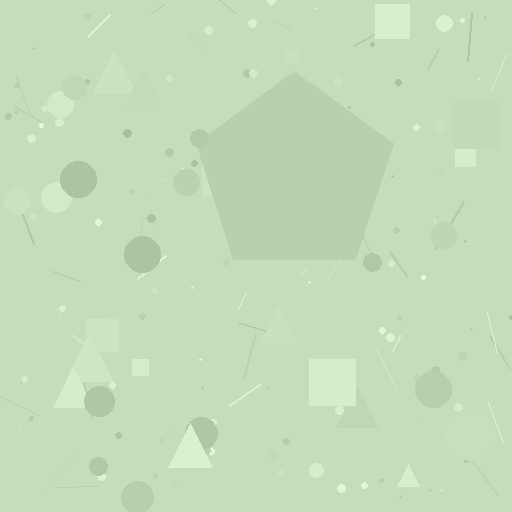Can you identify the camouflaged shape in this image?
The camouflaged shape is a pentagon.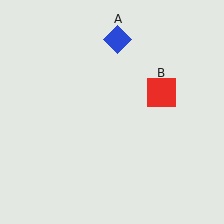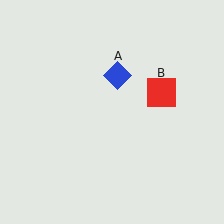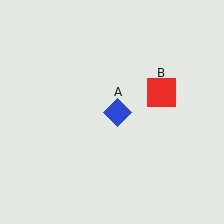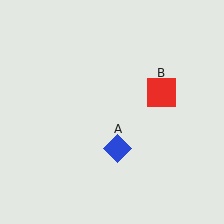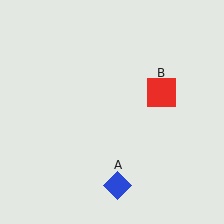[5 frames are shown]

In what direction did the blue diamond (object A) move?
The blue diamond (object A) moved down.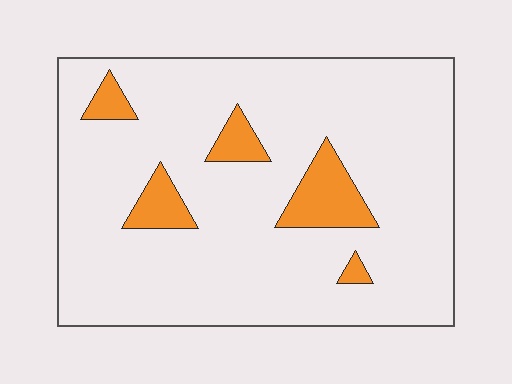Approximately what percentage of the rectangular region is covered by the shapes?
Approximately 10%.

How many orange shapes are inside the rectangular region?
5.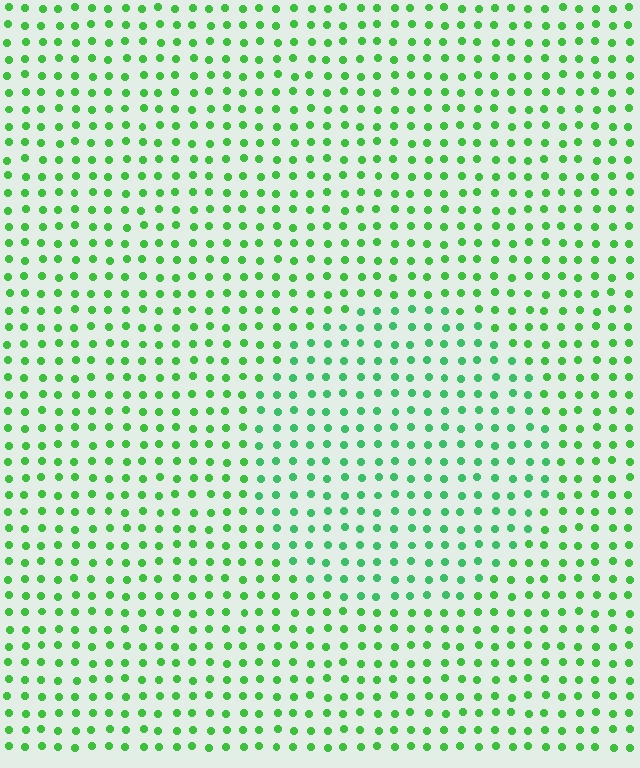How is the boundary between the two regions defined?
The boundary is defined purely by a slight shift in hue (about 21 degrees). Spacing, size, and orientation are identical on both sides.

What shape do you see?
I see a circle.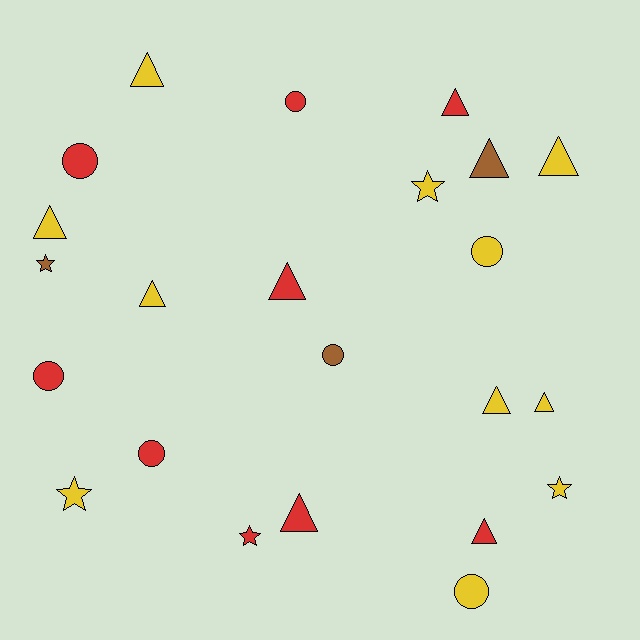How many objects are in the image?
There are 23 objects.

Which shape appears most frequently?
Triangle, with 11 objects.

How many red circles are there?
There are 4 red circles.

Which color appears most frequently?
Yellow, with 11 objects.